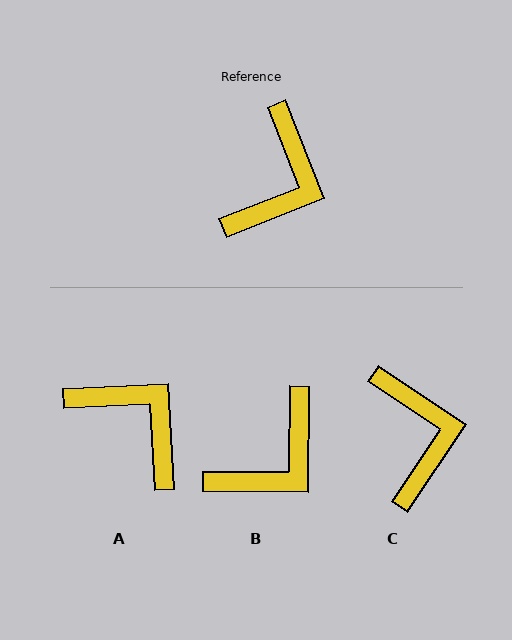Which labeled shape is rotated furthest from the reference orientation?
A, about 71 degrees away.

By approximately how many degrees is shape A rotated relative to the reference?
Approximately 71 degrees counter-clockwise.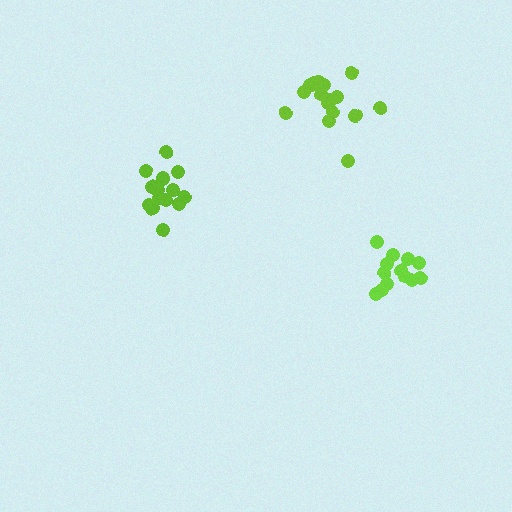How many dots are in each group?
Group 1: 14 dots, Group 2: 14 dots, Group 3: 18 dots (46 total).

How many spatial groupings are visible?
There are 3 spatial groupings.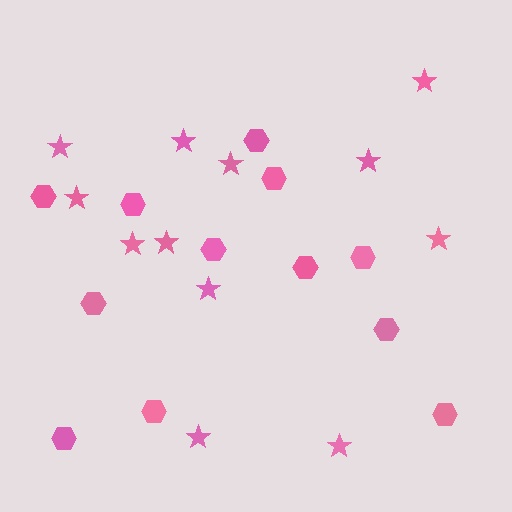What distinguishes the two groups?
There are 2 groups: one group of hexagons (12) and one group of stars (12).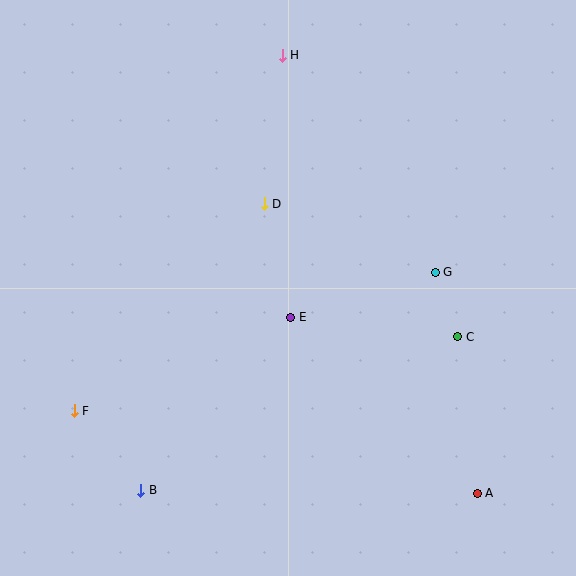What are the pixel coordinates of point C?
Point C is at (458, 337).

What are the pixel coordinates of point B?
Point B is at (141, 490).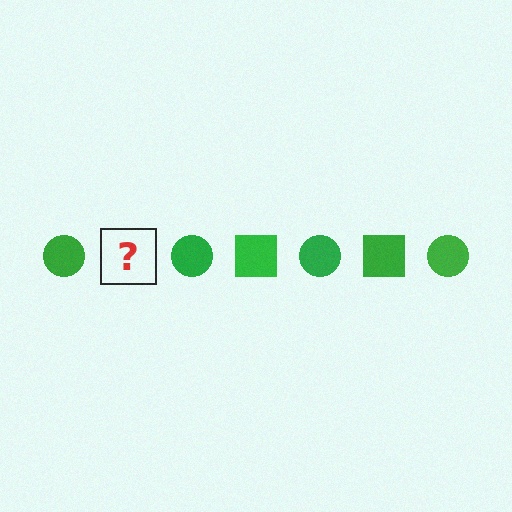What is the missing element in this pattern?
The missing element is a green square.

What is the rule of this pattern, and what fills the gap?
The rule is that the pattern cycles through circle, square shapes in green. The gap should be filled with a green square.